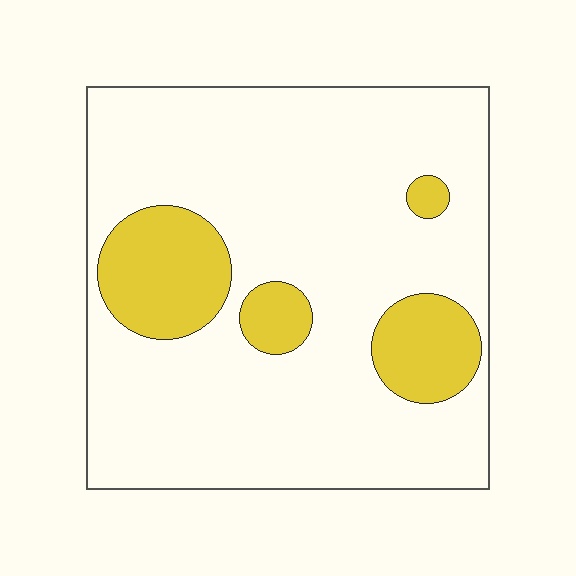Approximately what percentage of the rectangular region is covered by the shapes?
Approximately 20%.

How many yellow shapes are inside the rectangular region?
4.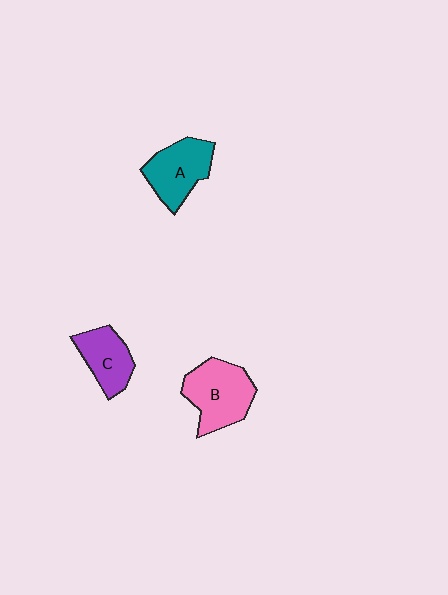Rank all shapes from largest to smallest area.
From largest to smallest: B (pink), A (teal), C (purple).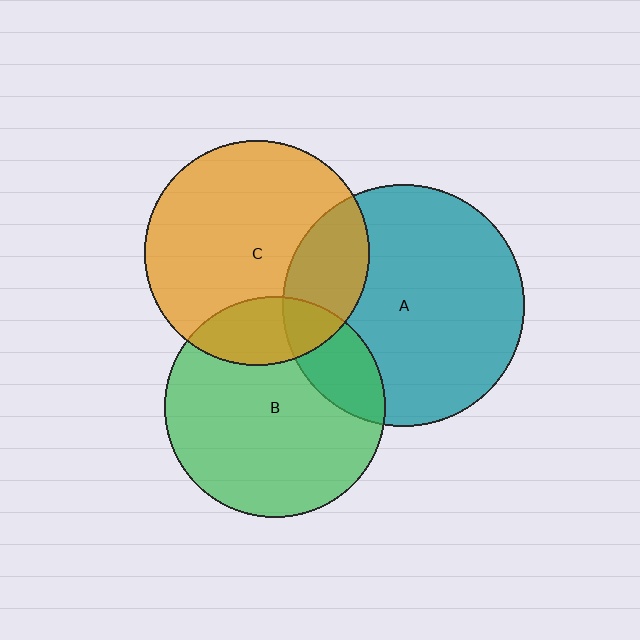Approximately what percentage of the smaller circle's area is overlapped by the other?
Approximately 25%.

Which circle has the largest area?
Circle A (teal).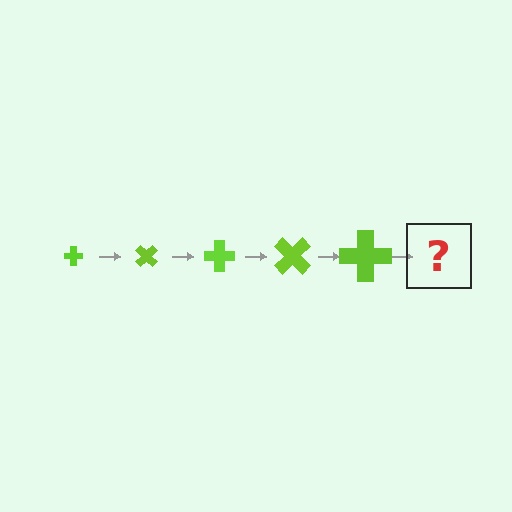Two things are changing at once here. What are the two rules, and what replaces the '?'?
The two rules are that the cross grows larger each step and it rotates 45 degrees each step. The '?' should be a cross, larger than the previous one and rotated 225 degrees from the start.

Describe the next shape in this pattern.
It should be a cross, larger than the previous one and rotated 225 degrees from the start.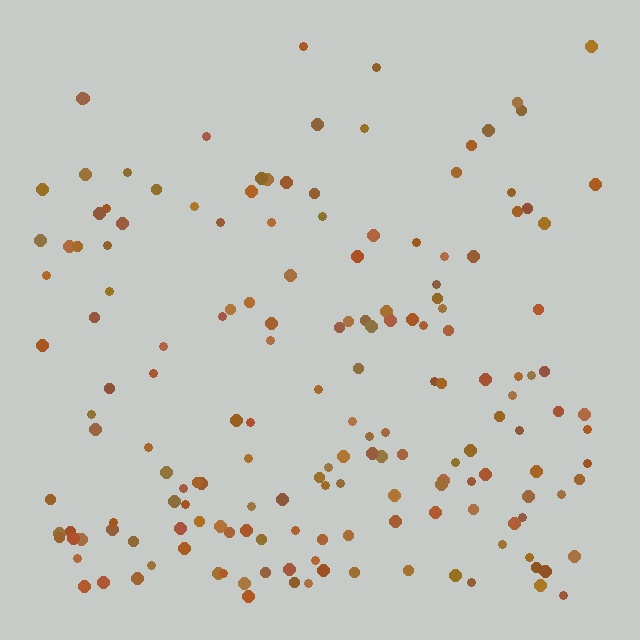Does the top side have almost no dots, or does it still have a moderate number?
Still a moderate number, just noticeably fewer than the bottom.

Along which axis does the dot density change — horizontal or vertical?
Vertical.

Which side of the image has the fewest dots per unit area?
The top.